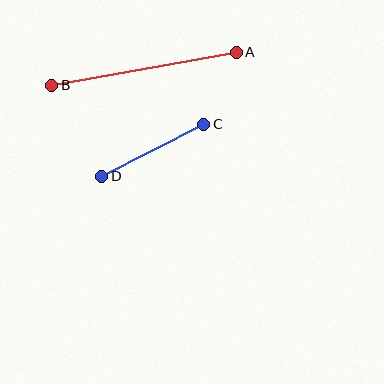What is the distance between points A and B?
The distance is approximately 187 pixels.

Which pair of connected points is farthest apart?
Points A and B are farthest apart.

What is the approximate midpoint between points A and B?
The midpoint is at approximately (144, 69) pixels.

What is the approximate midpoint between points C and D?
The midpoint is at approximately (153, 150) pixels.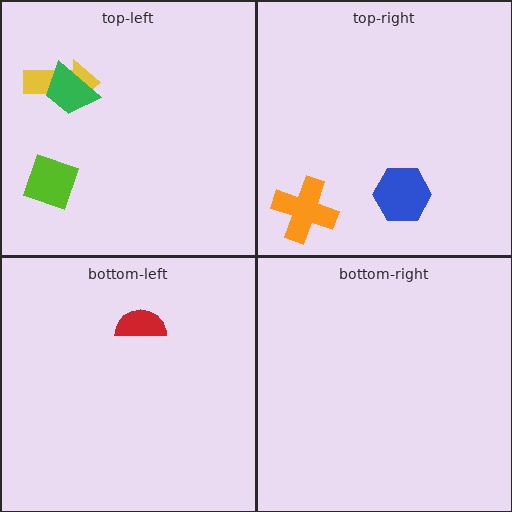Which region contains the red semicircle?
The bottom-left region.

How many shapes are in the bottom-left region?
1.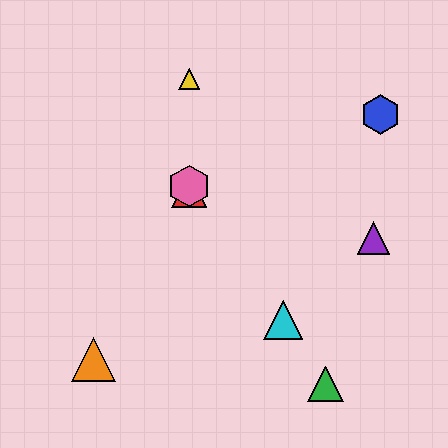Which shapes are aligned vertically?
The red triangle, the yellow triangle, the pink hexagon are aligned vertically.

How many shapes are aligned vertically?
3 shapes (the red triangle, the yellow triangle, the pink hexagon) are aligned vertically.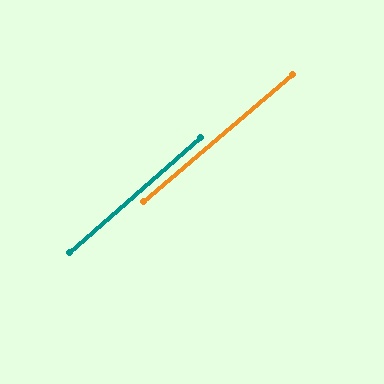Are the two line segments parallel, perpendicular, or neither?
Parallel — their directions differ by only 0.7°.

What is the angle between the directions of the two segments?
Approximately 1 degree.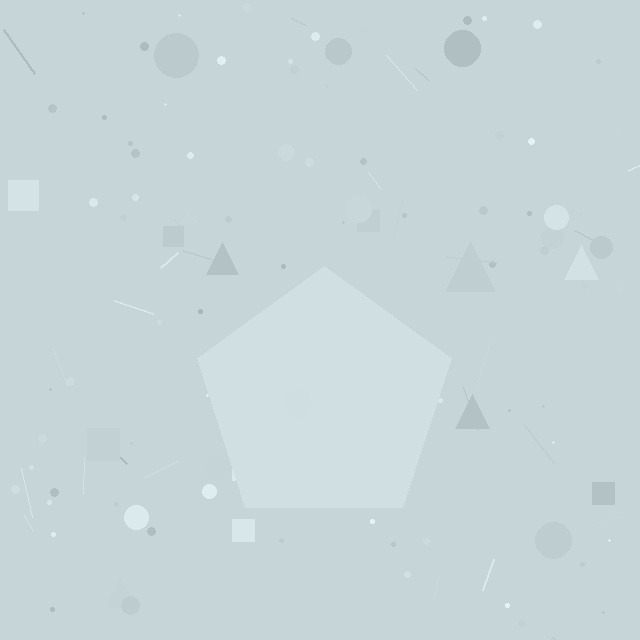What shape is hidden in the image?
A pentagon is hidden in the image.